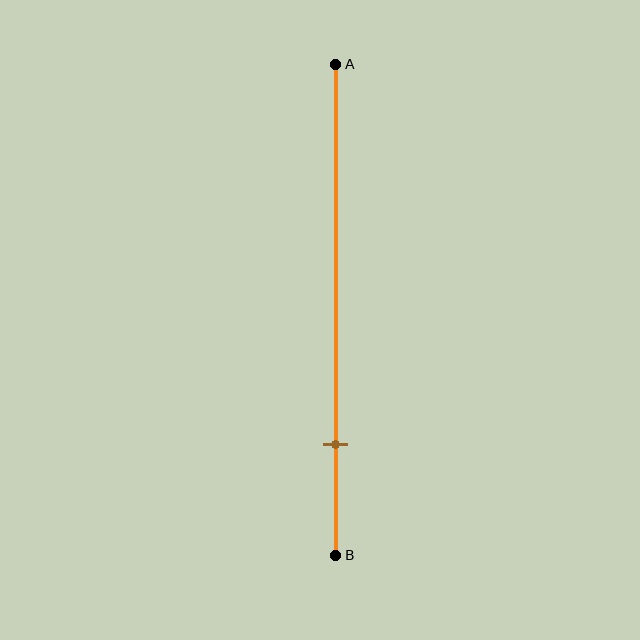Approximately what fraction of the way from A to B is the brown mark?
The brown mark is approximately 75% of the way from A to B.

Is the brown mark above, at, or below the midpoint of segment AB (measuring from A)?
The brown mark is below the midpoint of segment AB.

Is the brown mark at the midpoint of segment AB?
No, the mark is at about 75% from A, not at the 50% midpoint.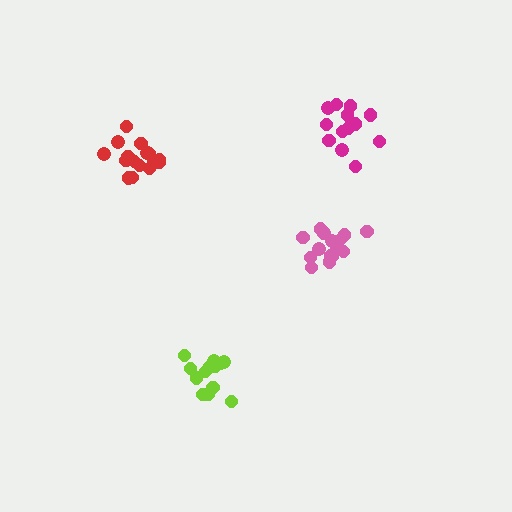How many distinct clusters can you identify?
There are 4 distinct clusters.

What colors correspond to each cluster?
The clusters are colored: lime, magenta, pink, red.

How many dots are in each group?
Group 1: 13 dots, Group 2: 13 dots, Group 3: 16 dots, Group 4: 18 dots (60 total).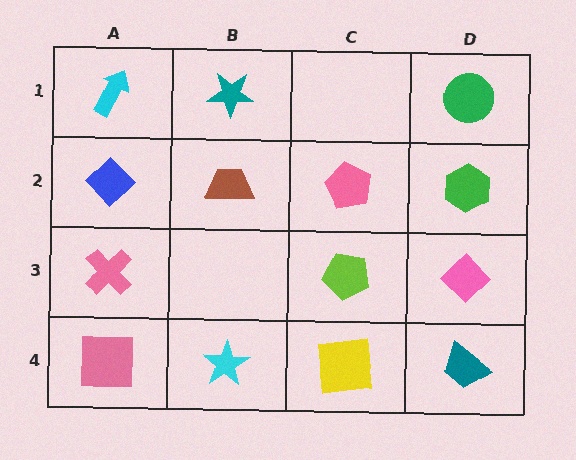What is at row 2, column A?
A blue diamond.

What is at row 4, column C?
A yellow square.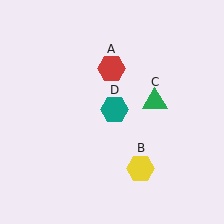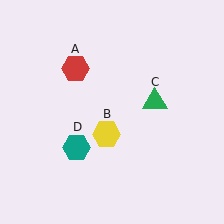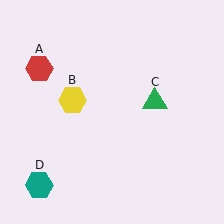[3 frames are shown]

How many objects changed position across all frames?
3 objects changed position: red hexagon (object A), yellow hexagon (object B), teal hexagon (object D).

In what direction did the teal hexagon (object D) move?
The teal hexagon (object D) moved down and to the left.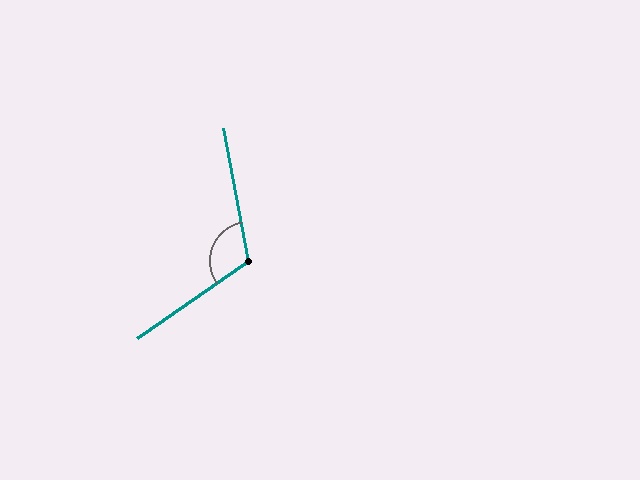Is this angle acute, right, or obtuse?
It is obtuse.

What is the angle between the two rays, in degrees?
Approximately 114 degrees.